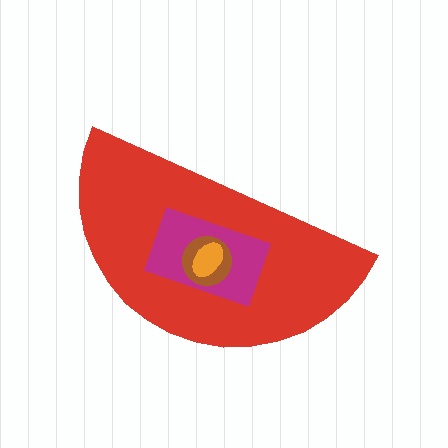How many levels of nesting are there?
4.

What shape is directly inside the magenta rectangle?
The brown circle.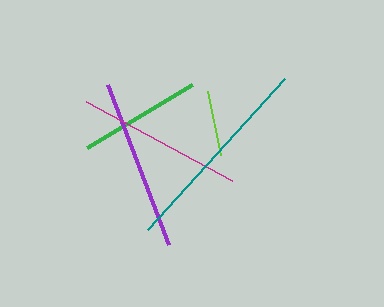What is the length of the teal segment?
The teal segment is approximately 204 pixels long.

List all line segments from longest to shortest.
From longest to shortest: teal, purple, magenta, green, lime.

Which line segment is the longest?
The teal line is the longest at approximately 204 pixels.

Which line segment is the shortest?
The lime line is the shortest at approximately 64 pixels.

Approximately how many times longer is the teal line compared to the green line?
The teal line is approximately 1.7 times the length of the green line.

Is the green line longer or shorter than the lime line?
The green line is longer than the lime line.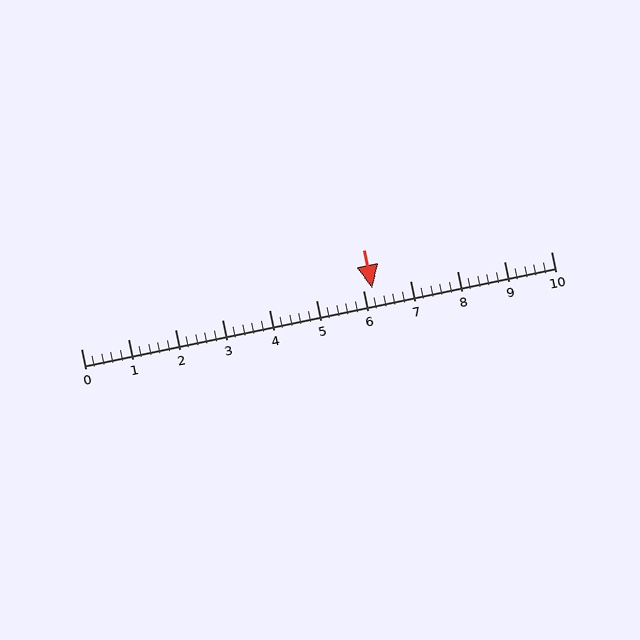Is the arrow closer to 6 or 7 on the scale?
The arrow is closer to 6.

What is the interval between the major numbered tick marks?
The major tick marks are spaced 1 units apart.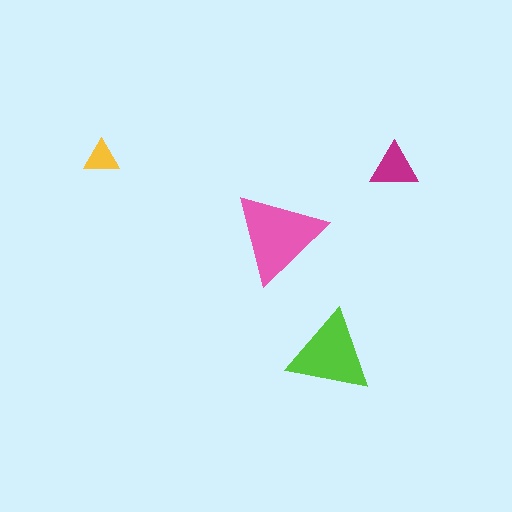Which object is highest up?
The yellow triangle is topmost.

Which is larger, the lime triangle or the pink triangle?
The pink one.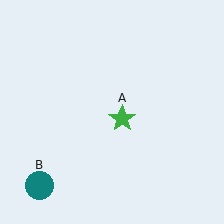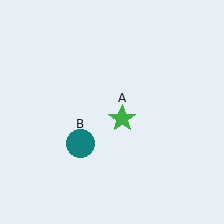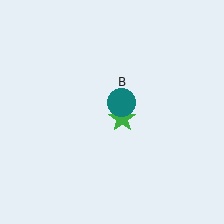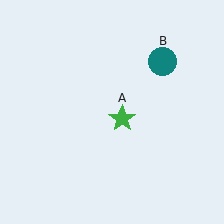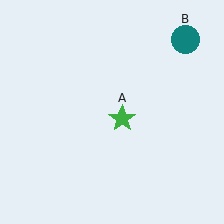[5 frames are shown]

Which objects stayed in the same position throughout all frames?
Green star (object A) remained stationary.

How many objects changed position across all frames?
1 object changed position: teal circle (object B).